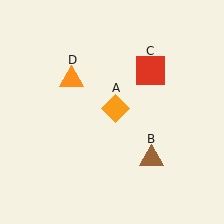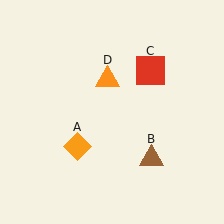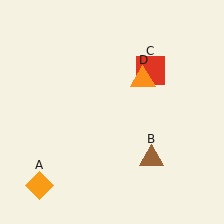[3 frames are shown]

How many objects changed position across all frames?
2 objects changed position: orange diamond (object A), orange triangle (object D).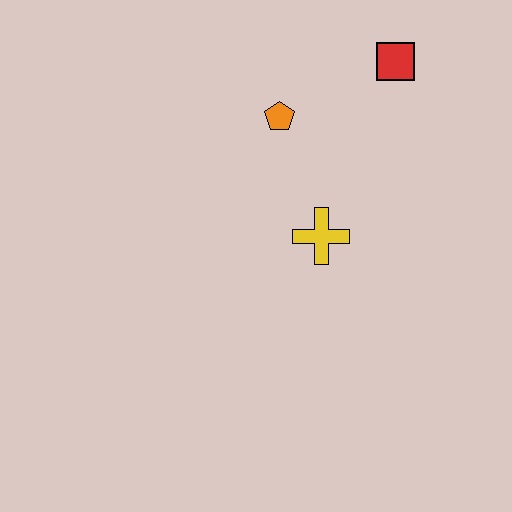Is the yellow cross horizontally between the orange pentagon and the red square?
Yes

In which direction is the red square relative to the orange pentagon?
The red square is to the right of the orange pentagon.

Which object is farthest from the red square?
The yellow cross is farthest from the red square.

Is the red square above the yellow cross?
Yes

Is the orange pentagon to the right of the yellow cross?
No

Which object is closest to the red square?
The orange pentagon is closest to the red square.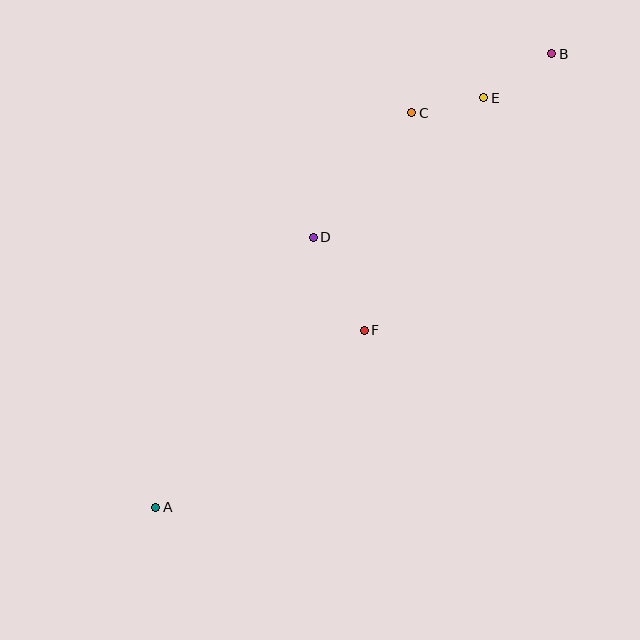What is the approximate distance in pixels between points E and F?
The distance between E and F is approximately 261 pixels.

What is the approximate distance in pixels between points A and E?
The distance between A and E is approximately 525 pixels.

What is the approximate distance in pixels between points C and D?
The distance between C and D is approximately 158 pixels.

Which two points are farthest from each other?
Points A and B are farthest from each other.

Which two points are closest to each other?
Points C and E are closest to each other.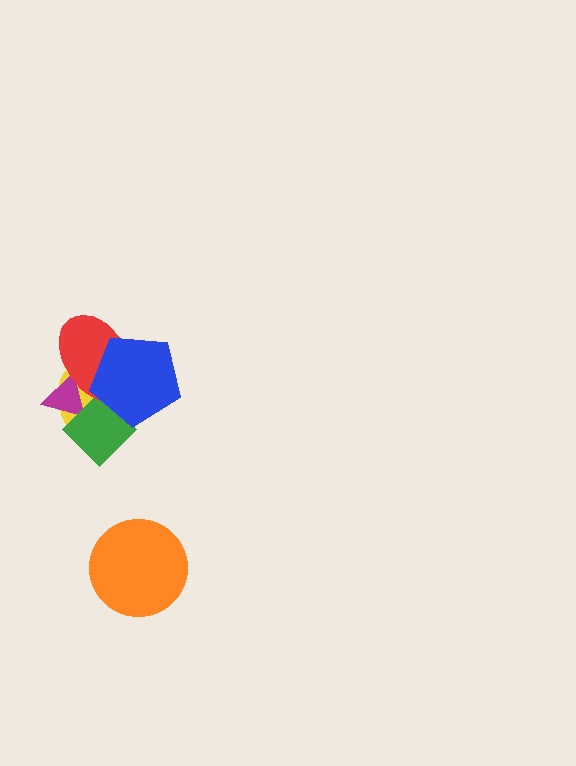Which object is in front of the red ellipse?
The blue pentagon is in front of the red ellipse.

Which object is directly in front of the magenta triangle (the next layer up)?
The green diamond is directly in front of the magenta triangle.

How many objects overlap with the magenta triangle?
3 objects overlap with the magenta triangle.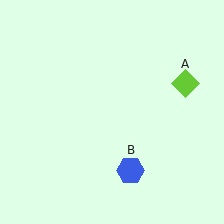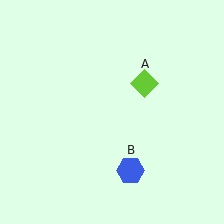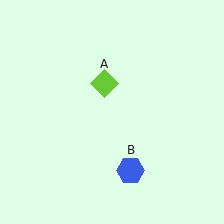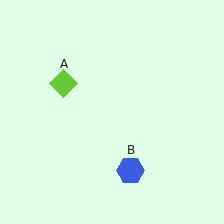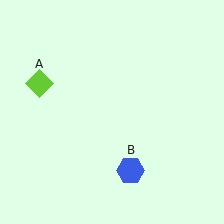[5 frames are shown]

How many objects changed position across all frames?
1 object changed position: lime diamond (object A).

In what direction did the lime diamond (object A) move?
The lime diamond (object A) moved left.